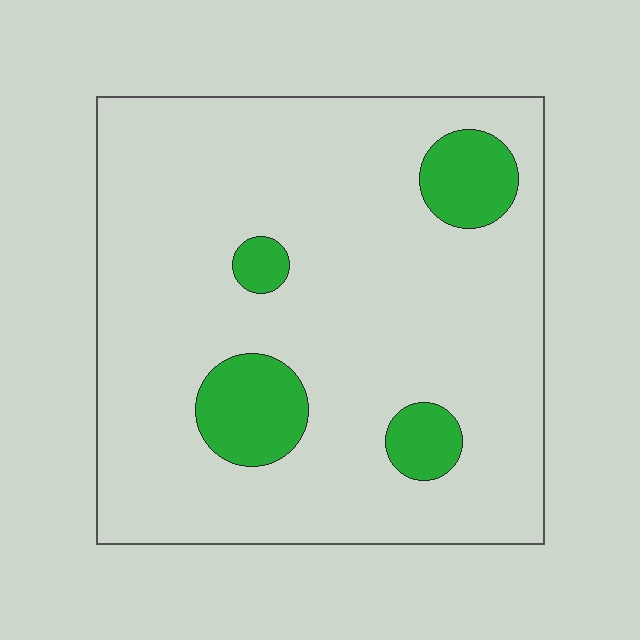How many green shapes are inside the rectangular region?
4.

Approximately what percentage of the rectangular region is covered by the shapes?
Approximately 15%.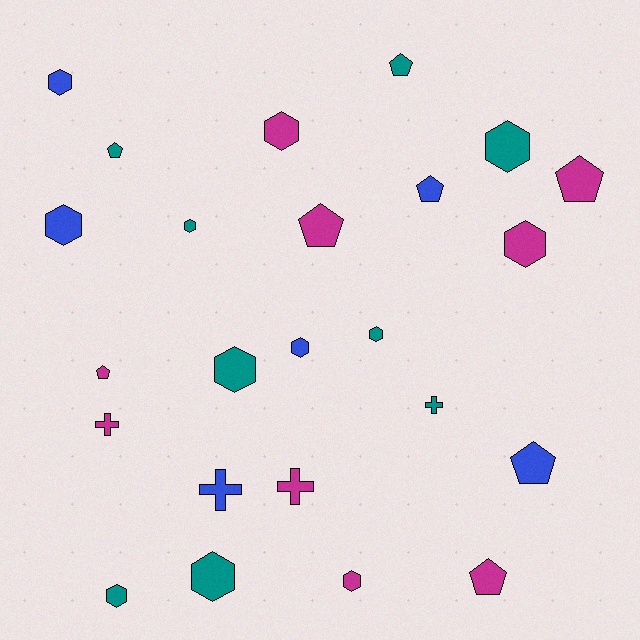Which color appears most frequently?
Magenta, with 9 objects.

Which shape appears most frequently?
Hexagon, with 12 objects.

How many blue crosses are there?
There is 1 blue cross.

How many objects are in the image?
There are 24 objects.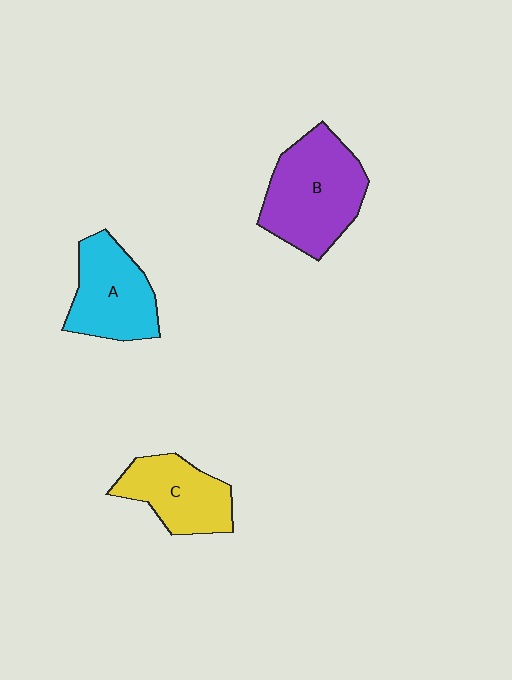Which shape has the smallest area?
Shape C (yellow).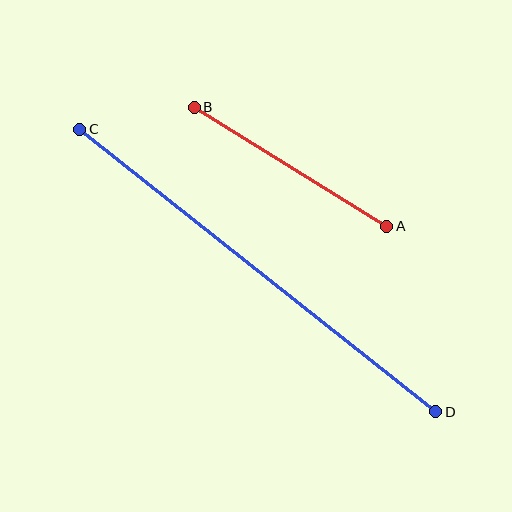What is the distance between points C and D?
The distance is approximately 454 pixels.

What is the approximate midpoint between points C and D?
The midpoint is at approximately (258, 270) pixels.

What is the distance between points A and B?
The distance is approximately 226 pixels.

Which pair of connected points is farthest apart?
Points C and D are farthest apart.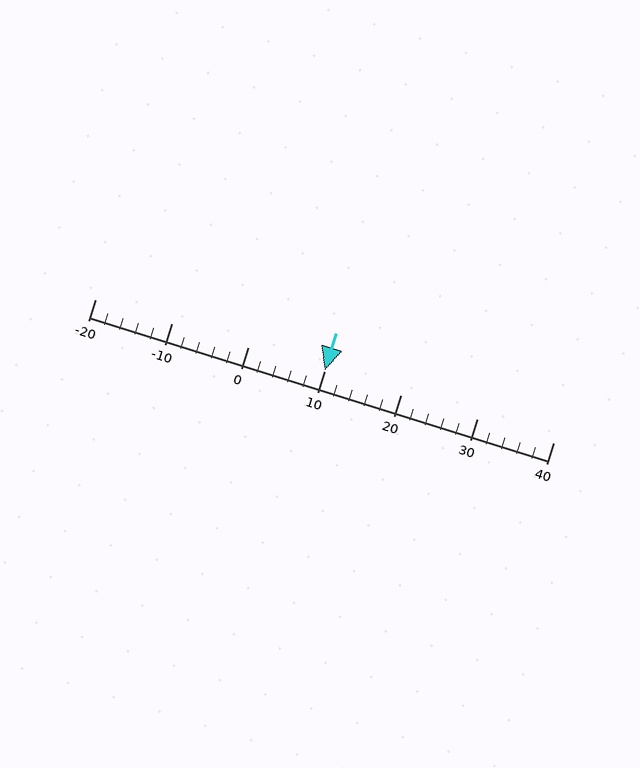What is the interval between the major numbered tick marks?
The major tick marks are spaced 10 units apart.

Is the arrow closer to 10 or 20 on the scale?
The arrow is closer to 10.